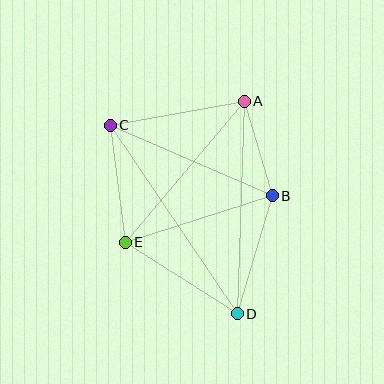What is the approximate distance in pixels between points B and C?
The distance between B and C is approximately 177 pixels.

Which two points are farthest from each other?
Points C and D are farthest from each other.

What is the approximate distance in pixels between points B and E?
The distance between B and E is approximately 154 pixels.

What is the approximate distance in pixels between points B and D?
The distance between B and D is approximately 123 pixels.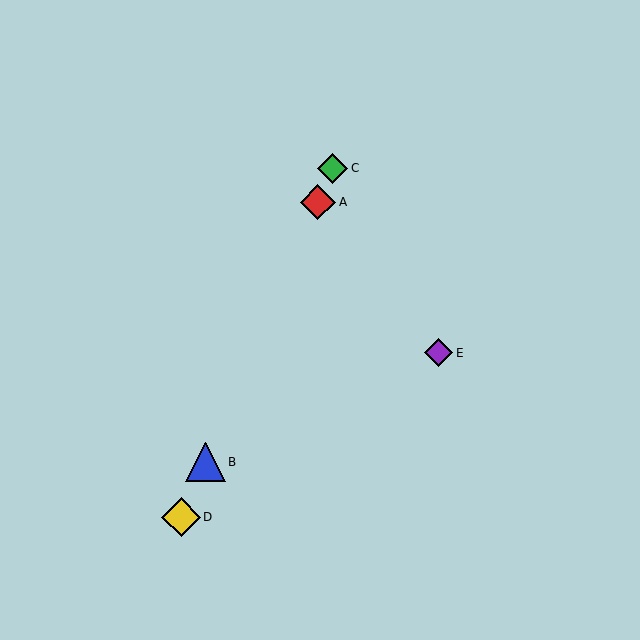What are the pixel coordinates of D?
Object D is at (181, 517).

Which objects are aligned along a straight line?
Objects A, B, C, D are aligned along a straight line.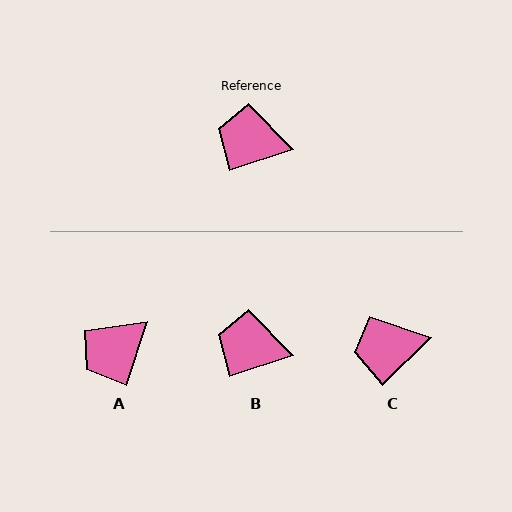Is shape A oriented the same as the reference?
No, it is off by about 54 degrees.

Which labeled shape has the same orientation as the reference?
B.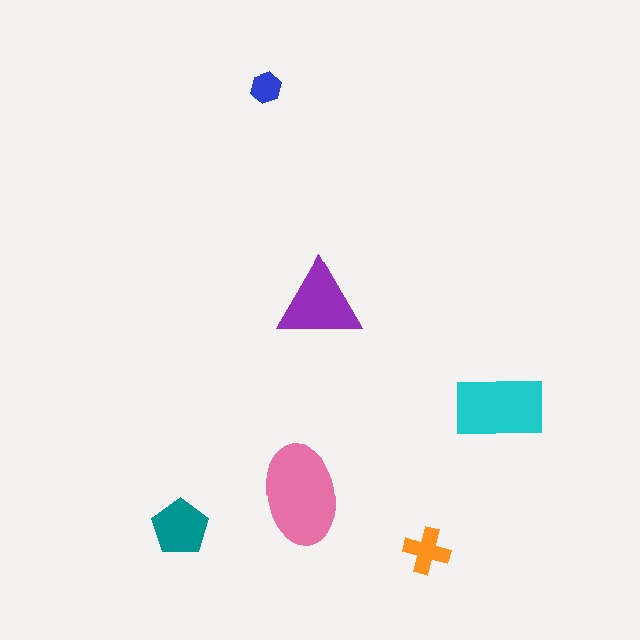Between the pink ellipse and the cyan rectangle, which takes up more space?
The pink ellipse.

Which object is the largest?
The pink ellipse.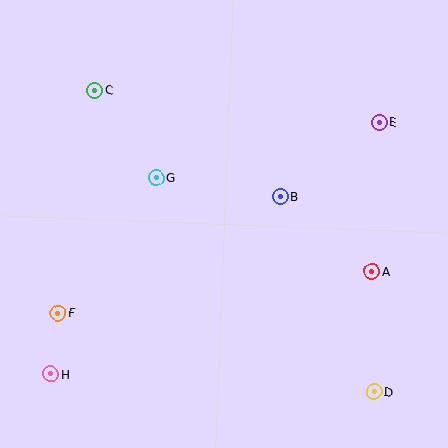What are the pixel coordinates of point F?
Point F is at (58, 313).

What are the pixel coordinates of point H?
Point H is at (51, 374).